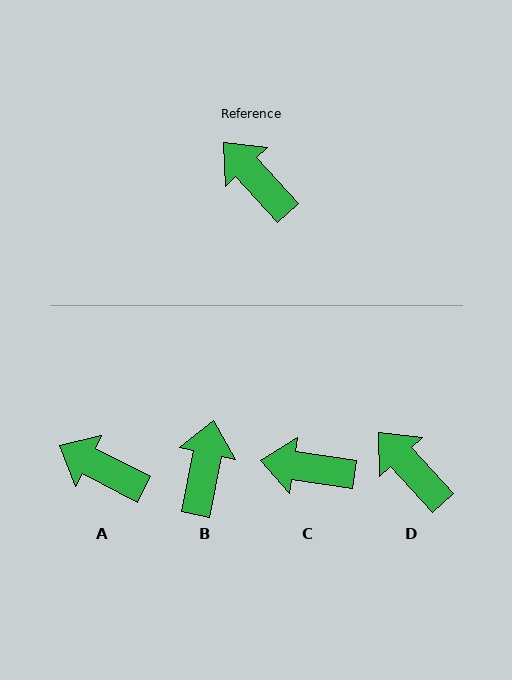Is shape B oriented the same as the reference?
No, it is off by about 54 degrees.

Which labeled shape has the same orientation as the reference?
D.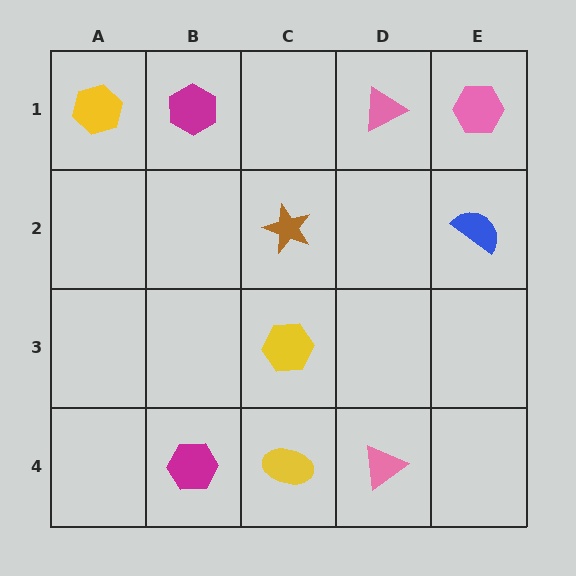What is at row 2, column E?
A blue semicircle.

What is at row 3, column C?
A yellow hexagon.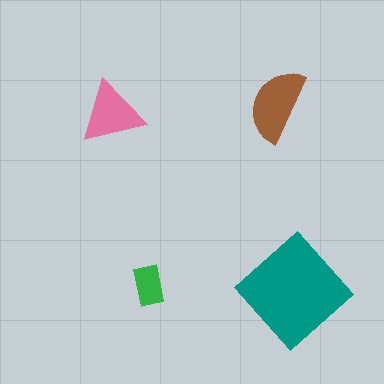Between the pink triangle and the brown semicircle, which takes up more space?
The brown semicircle.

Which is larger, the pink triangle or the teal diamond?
The teal diamond.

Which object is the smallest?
The green rectangle.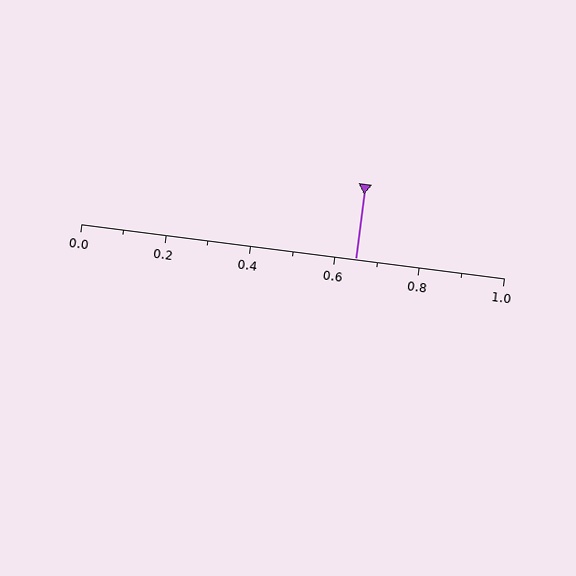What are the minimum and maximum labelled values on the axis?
The axis runs from 0.0 to 1.0.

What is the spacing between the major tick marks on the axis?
The major ticks are spaced 0.2 apart.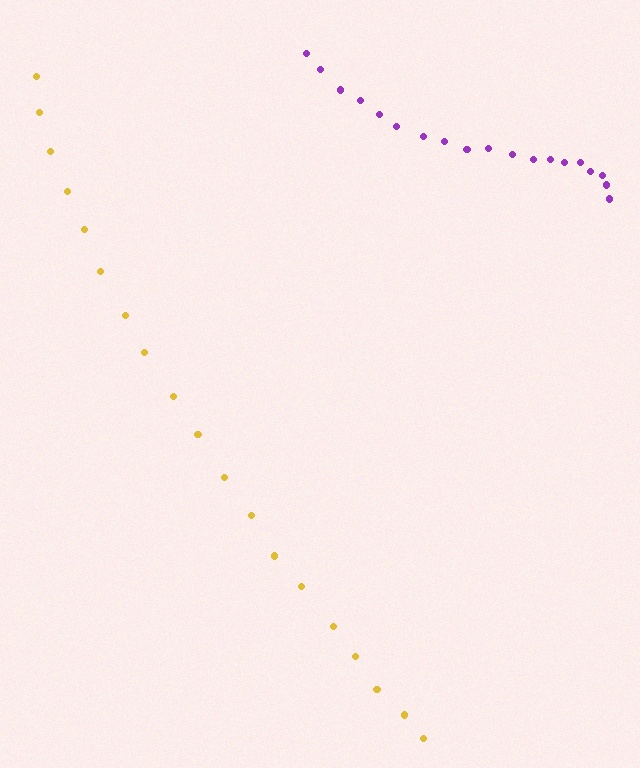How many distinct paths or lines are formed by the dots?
There are 2 distinct paths.